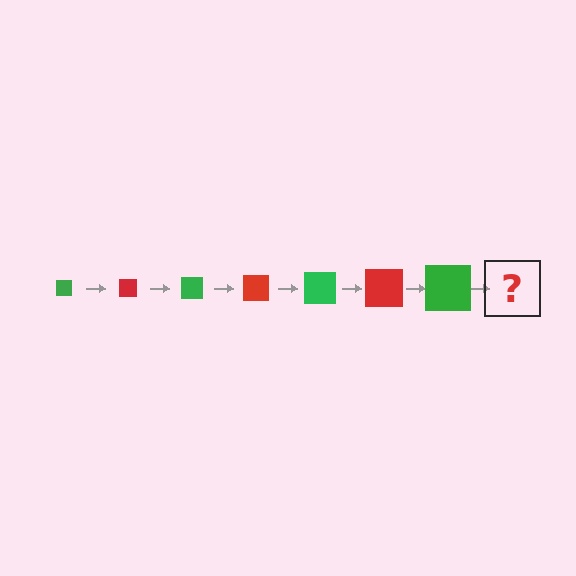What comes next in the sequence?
The next element should be a red square, larger than the previous one.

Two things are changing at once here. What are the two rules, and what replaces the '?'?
The two rules are that the square grows larger each step and the color cycles through green and red. The '?' should be a red square, larger than the previous one.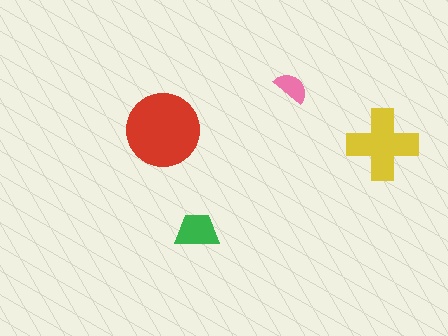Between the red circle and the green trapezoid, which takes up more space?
The red circle.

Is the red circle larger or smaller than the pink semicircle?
Larger.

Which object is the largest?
The red circle.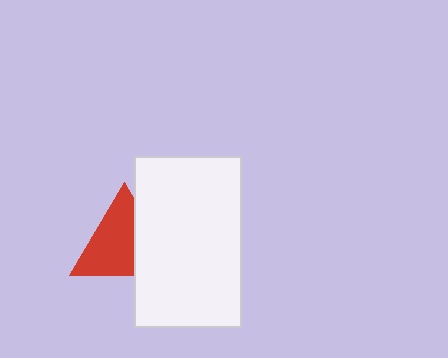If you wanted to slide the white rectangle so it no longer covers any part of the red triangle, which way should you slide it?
Slide it right — that is the most direct way to separate the two shapes.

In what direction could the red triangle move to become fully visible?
The red triangle could move left. That would shift it out from behind the white rectangle entirely.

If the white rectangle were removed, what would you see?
You would see the complete red triangle.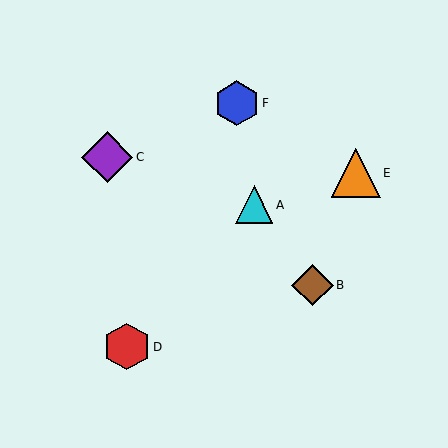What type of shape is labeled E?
Shape E is an orange triangle.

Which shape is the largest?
The purple diamond (labeled C) is the largest.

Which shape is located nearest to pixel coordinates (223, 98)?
The blue hexagon (labeled F) at (237, 103) is nearest to that location.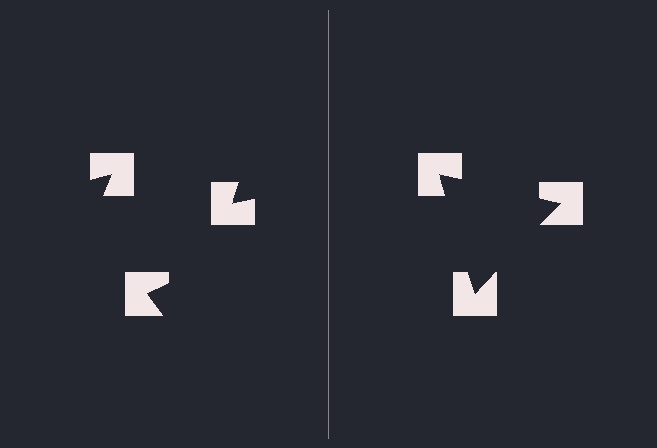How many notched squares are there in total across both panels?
6 — 3 on each side.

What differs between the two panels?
The notched squares are positioned identically on both sides; only the wedge orientations differ. On the right they align to a triangle; on the left they are misaligned.